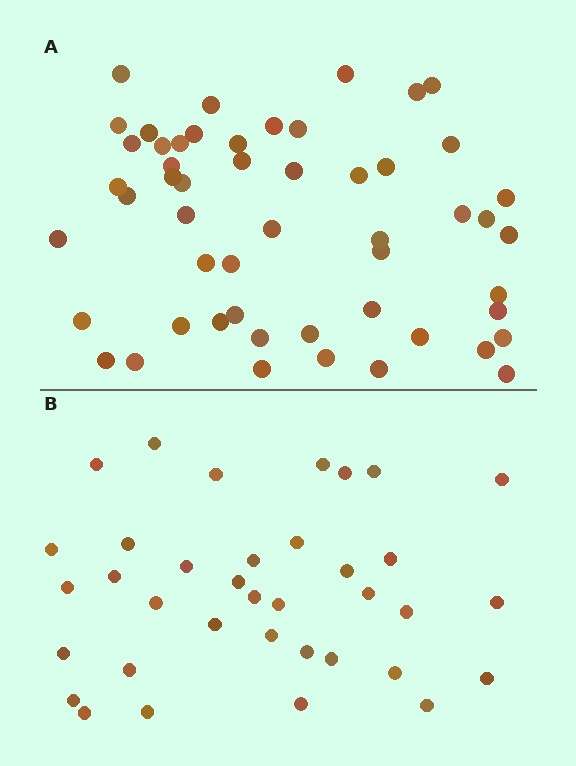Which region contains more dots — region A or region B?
Region A (the top region) has more dots.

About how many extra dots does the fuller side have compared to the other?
Region A has approximately 15 more dots than region B.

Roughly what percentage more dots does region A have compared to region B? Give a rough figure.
About 45% more.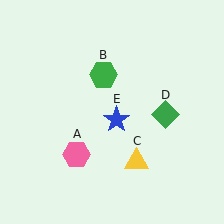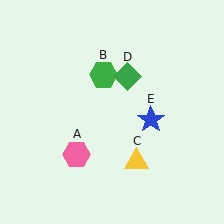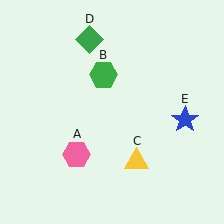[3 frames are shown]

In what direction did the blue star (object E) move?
The blue star (object E) moved right.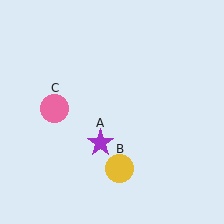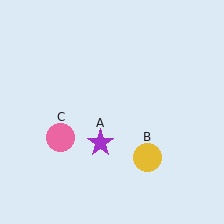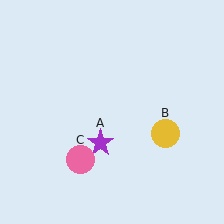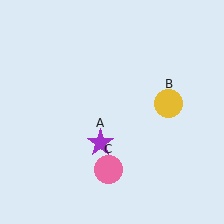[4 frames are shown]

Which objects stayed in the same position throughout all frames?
Purple star (object A) remained stationary.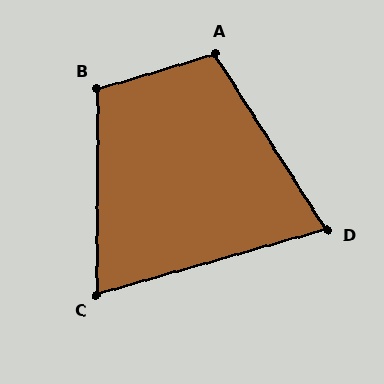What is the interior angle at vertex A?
Approximately 106 degrees (obtuse).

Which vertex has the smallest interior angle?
D, at approximately 73 degrees.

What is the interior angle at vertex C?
Approximately 74 degrees (acute).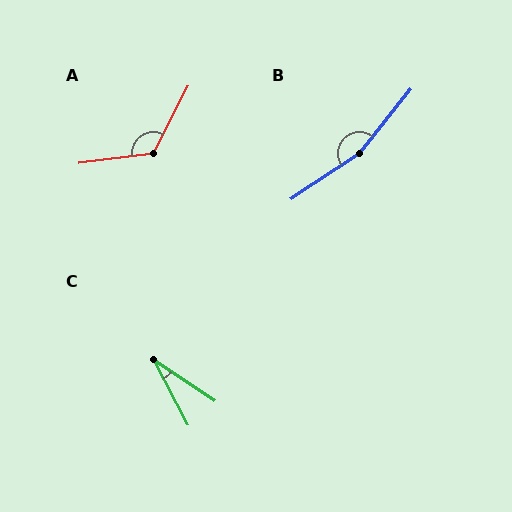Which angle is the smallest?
C, at approximately 28 degrees.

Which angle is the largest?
B, at approximately 162 degrees.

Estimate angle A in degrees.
Approximately 125 degrees.